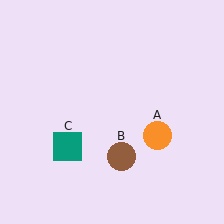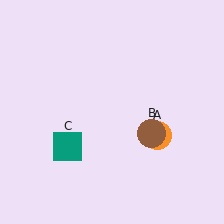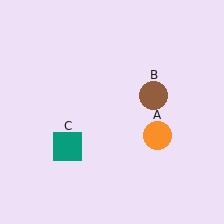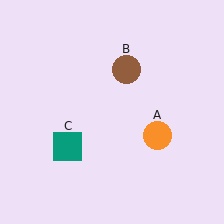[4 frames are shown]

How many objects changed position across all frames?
1 object changed position: brown circle (object B).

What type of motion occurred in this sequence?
The brown circle (object B) rotated counterclockwise around the center of the scene.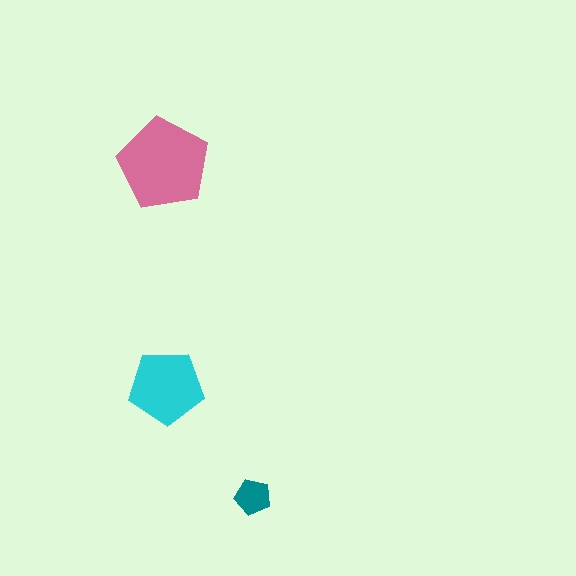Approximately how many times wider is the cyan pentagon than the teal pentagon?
About 2 times wider.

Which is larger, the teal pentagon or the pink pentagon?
The pink one.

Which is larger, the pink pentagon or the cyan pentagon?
The pink one.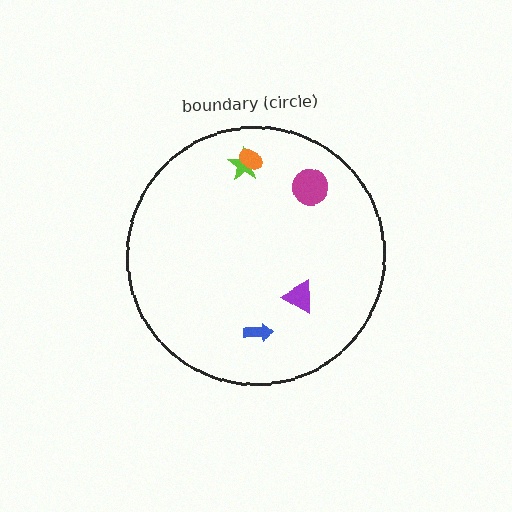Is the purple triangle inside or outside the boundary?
Inside.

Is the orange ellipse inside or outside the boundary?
Inside.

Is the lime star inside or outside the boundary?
Inside.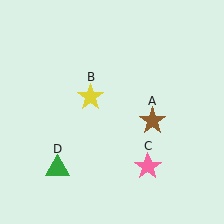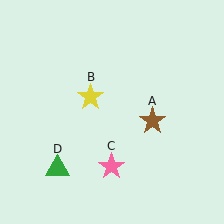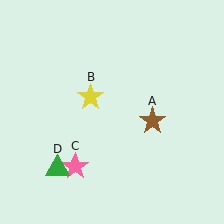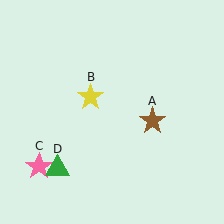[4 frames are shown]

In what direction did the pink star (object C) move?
The pink star (object C) moved left.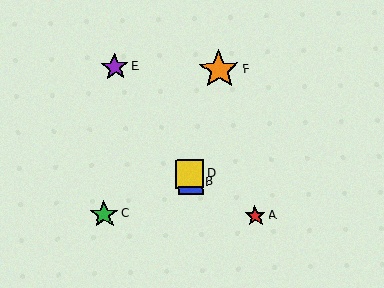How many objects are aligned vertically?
2 objects (B, D) are aligned vertically.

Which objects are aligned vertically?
Objects B, D are aligned vertically.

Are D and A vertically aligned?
No, D is at x≈190 and A is at x≈255.